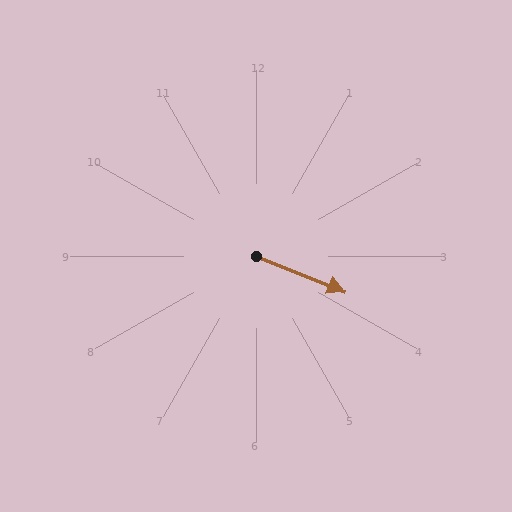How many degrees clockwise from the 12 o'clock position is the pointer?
Approximately 112 degrees.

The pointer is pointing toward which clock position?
Roughly 4 o'clock.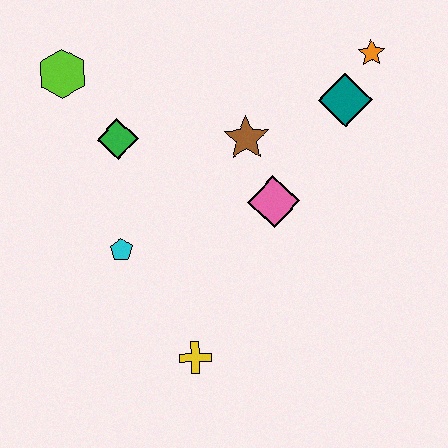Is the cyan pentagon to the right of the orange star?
No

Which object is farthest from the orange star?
The yellow cross is farthest from the orange star.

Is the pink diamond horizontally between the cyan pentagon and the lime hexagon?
No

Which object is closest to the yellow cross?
The cyan pentagon is closest to the yellow cross.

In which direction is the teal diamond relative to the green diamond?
The teal diamond is to the right of the green diamond.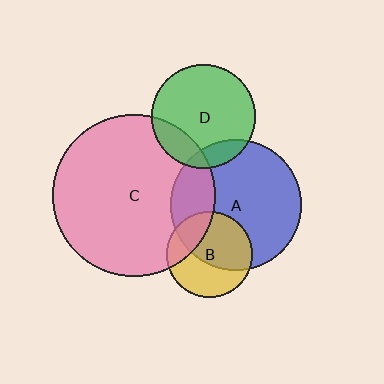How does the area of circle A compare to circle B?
Approximately 2.3 times.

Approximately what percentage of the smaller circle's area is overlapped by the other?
Approximately 20%.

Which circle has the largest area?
Circle C (pink).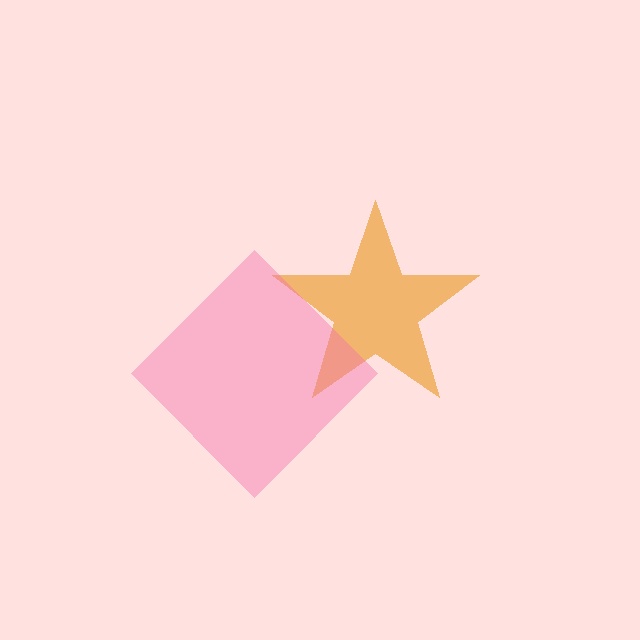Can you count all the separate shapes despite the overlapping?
Yes, there are 2 separate shapes.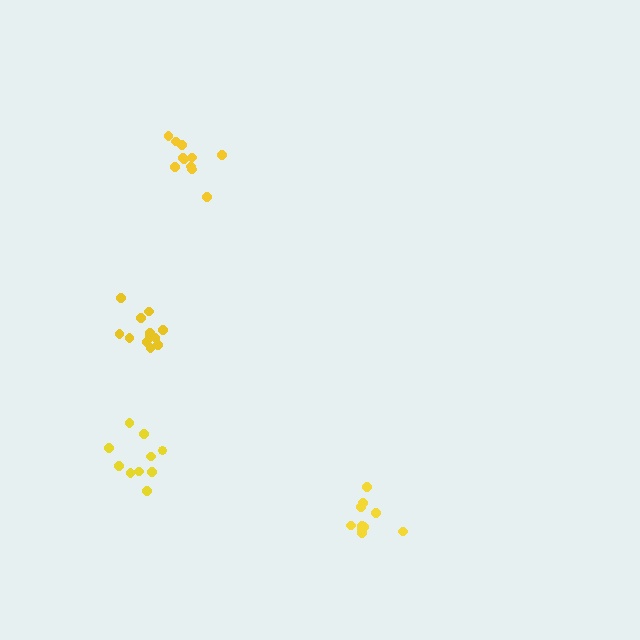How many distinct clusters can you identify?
There are 4 distinct clusters.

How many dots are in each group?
Group 1: 12 dots, Group 2: 10 dots, Group 3: 11 dots, Group 4: 10 dots (43 total).